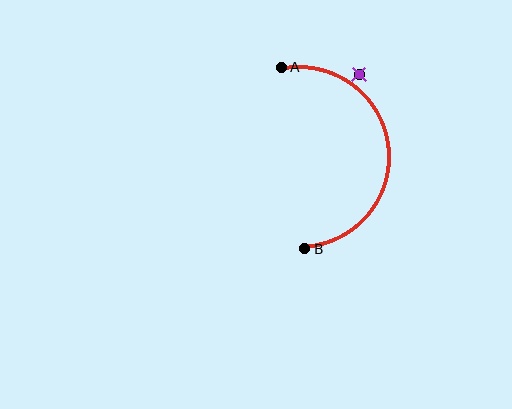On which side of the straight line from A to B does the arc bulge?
The arc bulges to the right of the straight line connecting A and B.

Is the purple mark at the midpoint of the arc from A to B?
No — the purple mark does not lie on the arc at all. It sits slightly outside the curve.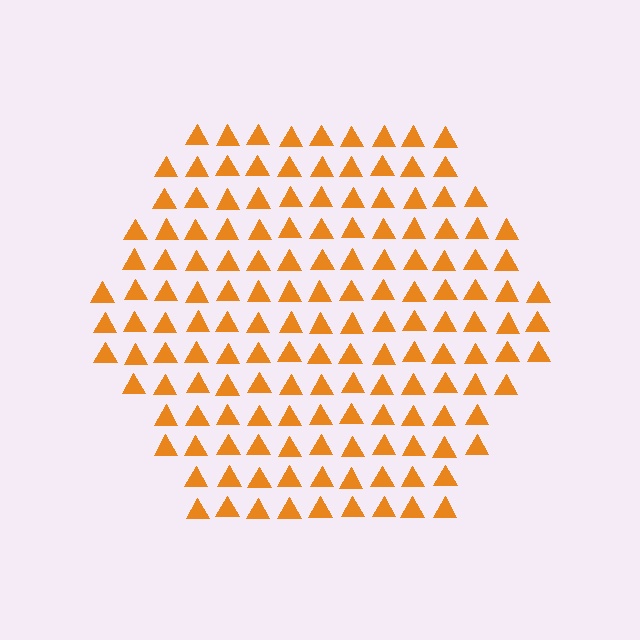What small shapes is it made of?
It is made of small triangles.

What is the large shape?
The large shape is a hexagon.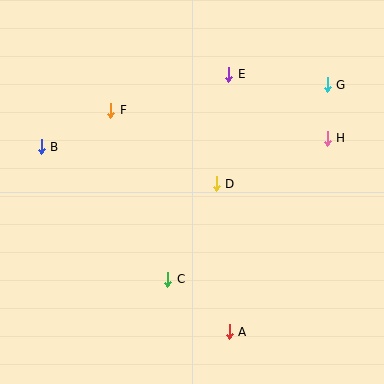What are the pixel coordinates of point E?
Point E is at (229, 74).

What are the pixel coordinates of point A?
Point A is at (229, 332).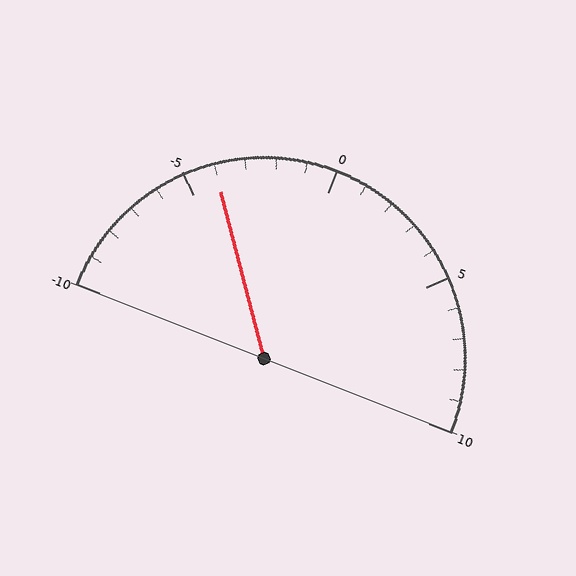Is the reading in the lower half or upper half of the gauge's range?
The reading is in the lower half of the range (-10 to 10).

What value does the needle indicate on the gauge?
The needle indicates approximately -4.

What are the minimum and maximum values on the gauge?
The gauge ranges from -10 to 10.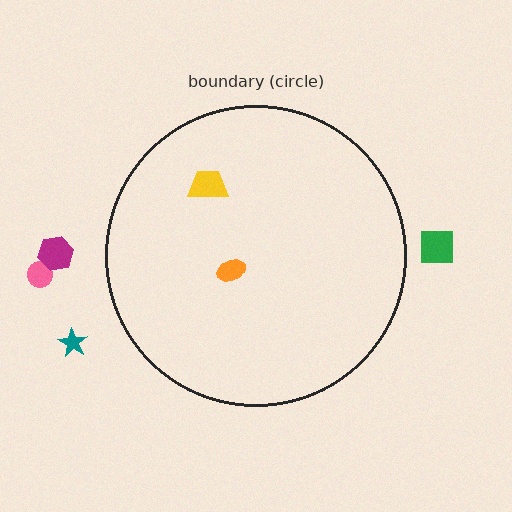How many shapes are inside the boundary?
2 inside, 4 outside.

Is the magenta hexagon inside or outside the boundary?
Outside.